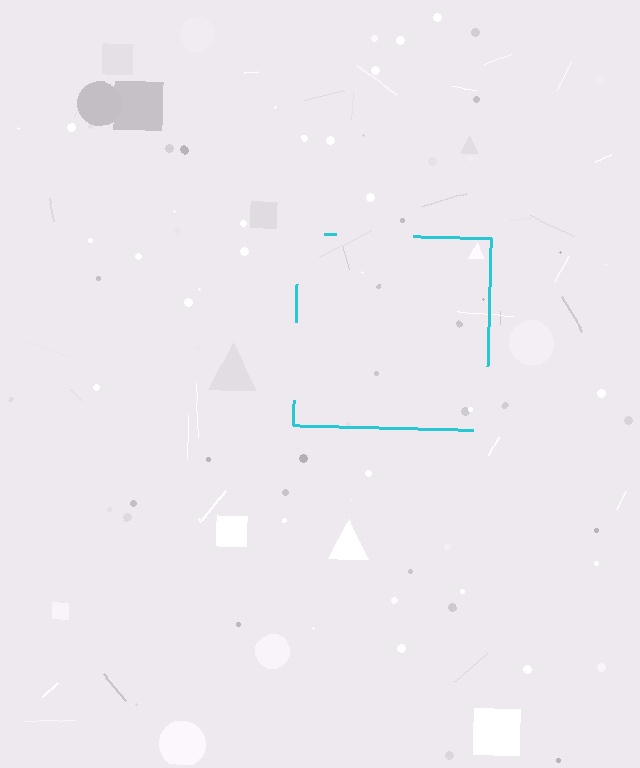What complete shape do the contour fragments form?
The contour fragments form a square.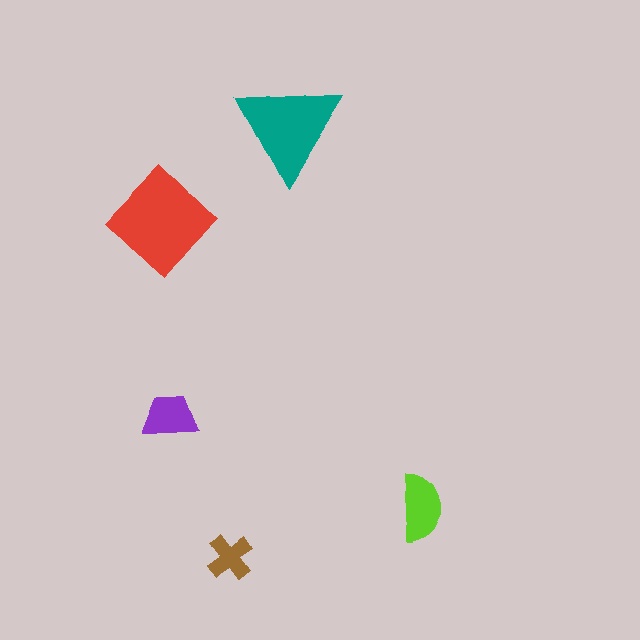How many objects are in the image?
There are 5 objects in the image.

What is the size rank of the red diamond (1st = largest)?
1st.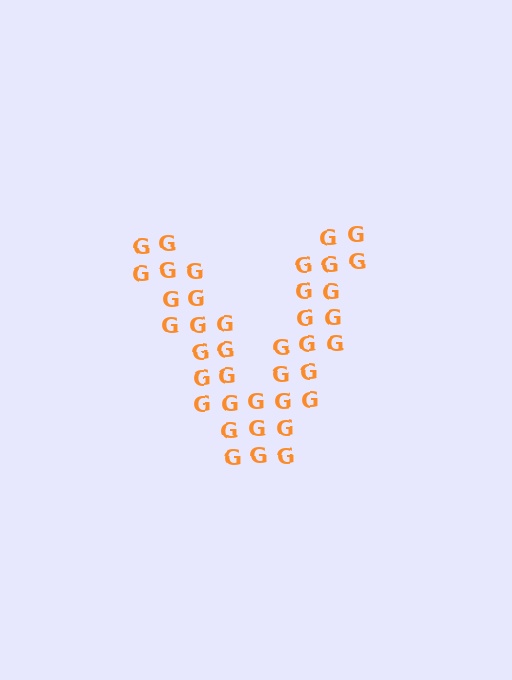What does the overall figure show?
The overall figure shows the letter V.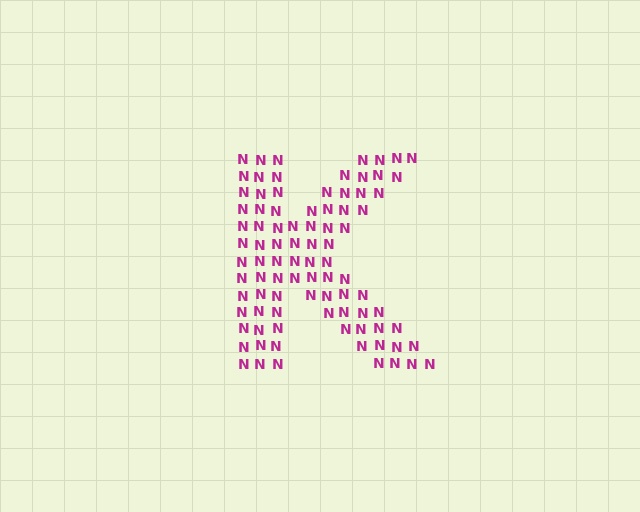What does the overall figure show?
The overall figure shows the letter K.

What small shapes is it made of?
It is made of small letter N's.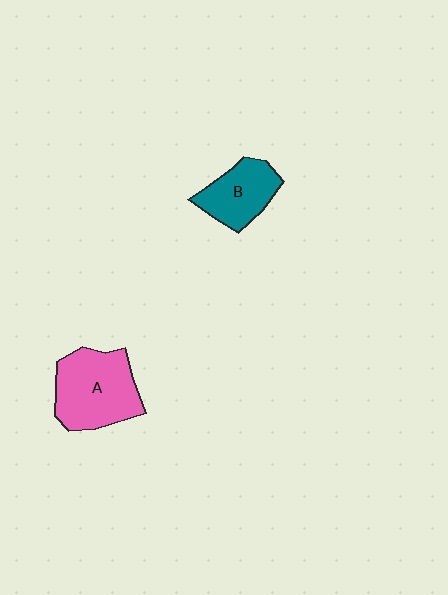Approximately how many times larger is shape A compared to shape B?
Approximately 1.5 times.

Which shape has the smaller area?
Shape B (teal).